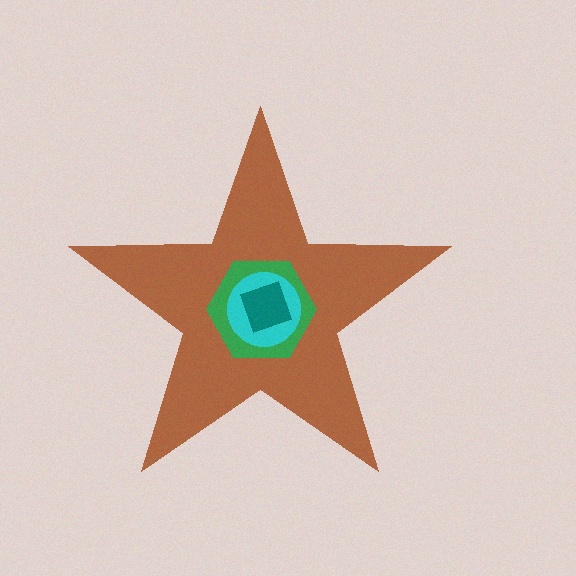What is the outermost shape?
The brown star.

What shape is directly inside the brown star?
The green hexagon.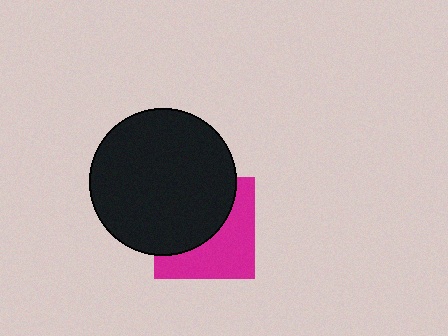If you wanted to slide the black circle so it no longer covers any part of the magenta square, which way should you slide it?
Slide it toward the upper-left — that is the most direct way to separate the two shapes.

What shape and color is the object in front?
The object in front is a black circle.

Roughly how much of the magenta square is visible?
About half of it is visible (roughly 48%).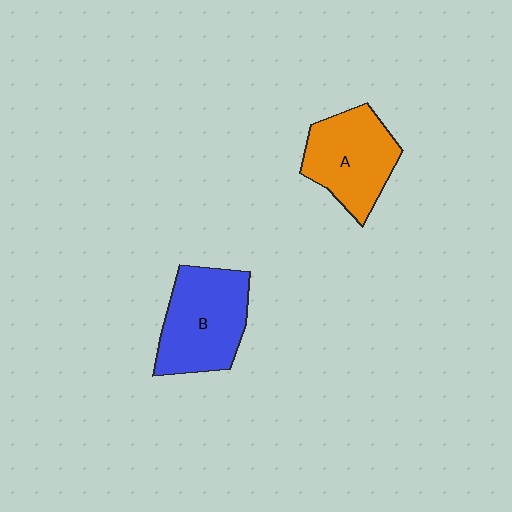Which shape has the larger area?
Shape B (blue).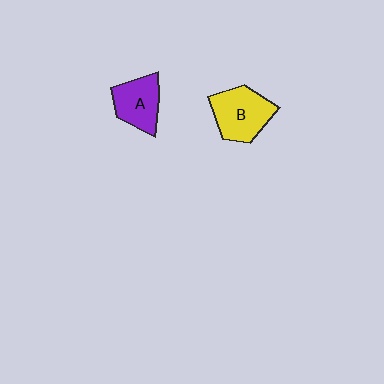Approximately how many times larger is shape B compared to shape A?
Approximately 1.2 times.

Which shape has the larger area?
Shape B (yellow).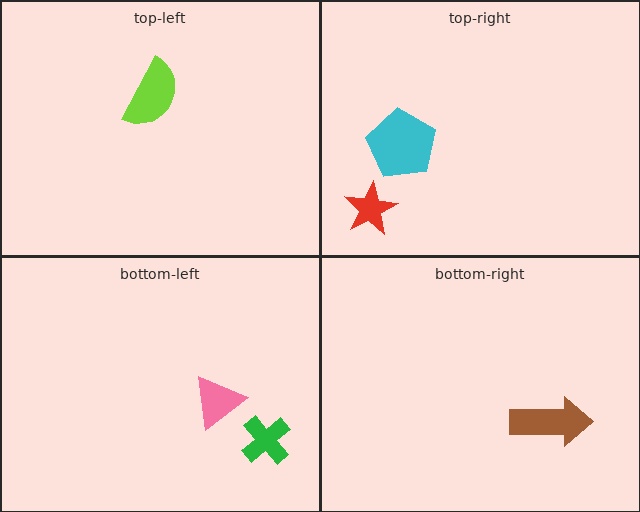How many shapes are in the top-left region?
1.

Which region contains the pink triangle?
The bottom-left region.